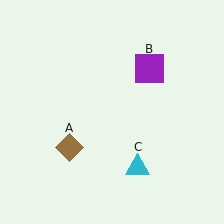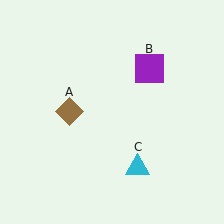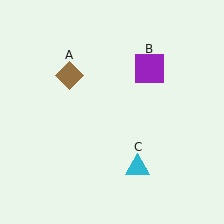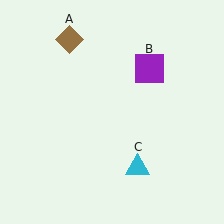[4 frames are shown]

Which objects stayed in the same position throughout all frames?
Purple square (object B) and cyan triangle (object C) remained stationary.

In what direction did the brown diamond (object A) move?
The brown diamond (object A) moved up.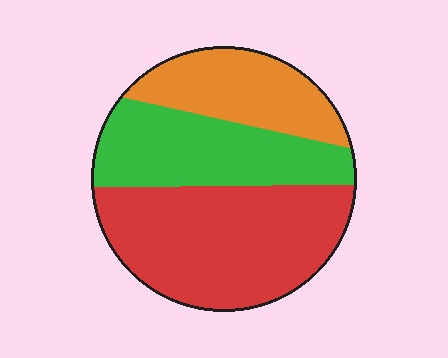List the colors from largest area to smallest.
From largest to smallest: red, green, orange.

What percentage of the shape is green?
Green covers about 30% of the shape.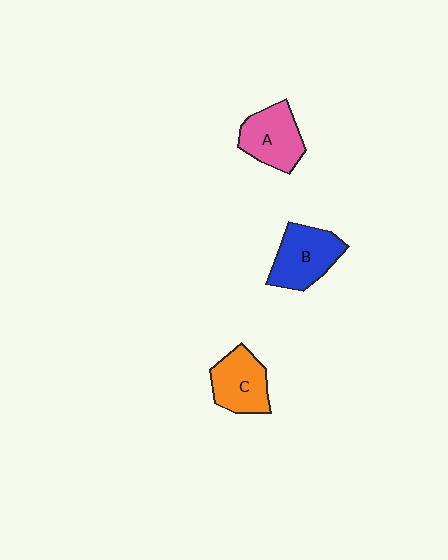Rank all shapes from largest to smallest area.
From largest to smallest: B (blue), A (pink), C (orange).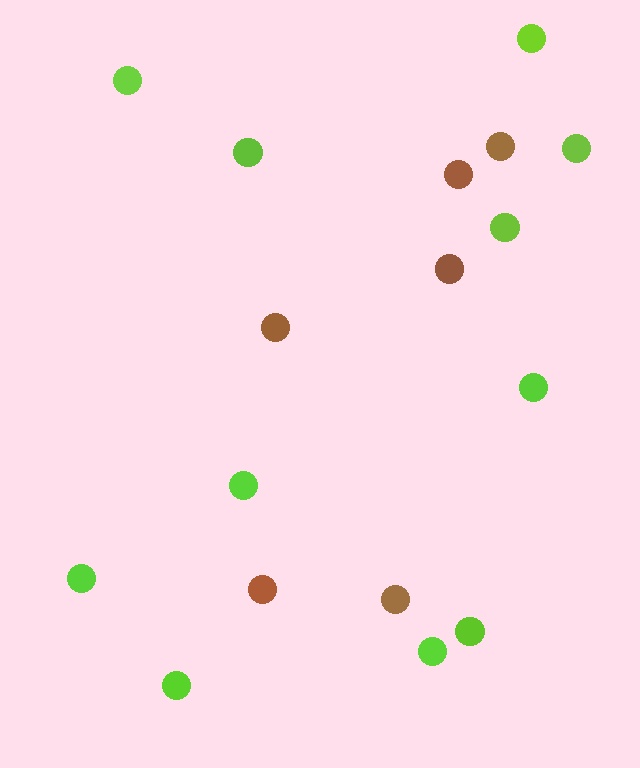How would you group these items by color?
There are 2 groups: one group of lime circles (11) and one group of brown circles (6).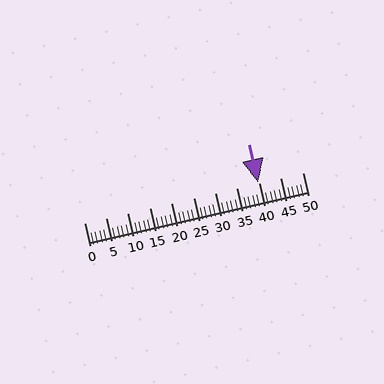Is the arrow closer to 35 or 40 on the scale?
The arrow is closer to 40.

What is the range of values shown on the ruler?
The ruler shows values from 0 to 50.